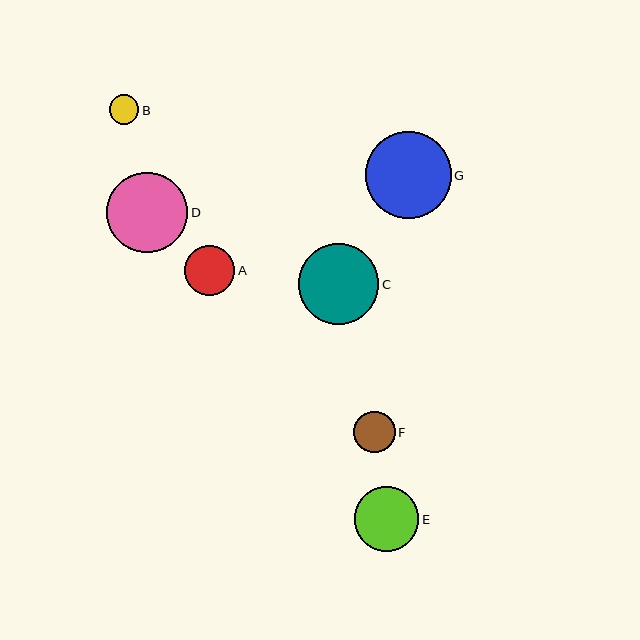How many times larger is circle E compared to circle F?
Circle E is approximately 1.6 times the size of circle F.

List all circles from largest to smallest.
From largest to smallest: G, D, C, E, A, F, B.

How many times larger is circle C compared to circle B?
Circle C is approximately 2.8 times the size of circle B.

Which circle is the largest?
Circle G is the largest with a size of approximately 86 pixels.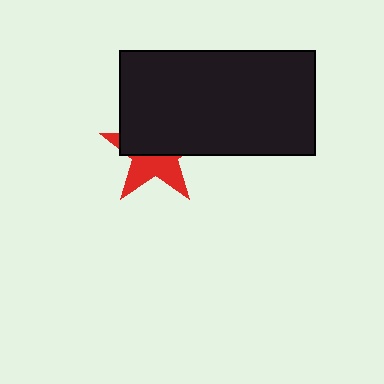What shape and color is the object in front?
The object in front is a black rectangle.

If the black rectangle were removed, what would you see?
You would see the complete red star.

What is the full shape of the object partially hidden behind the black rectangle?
The partially hidden object is a red star.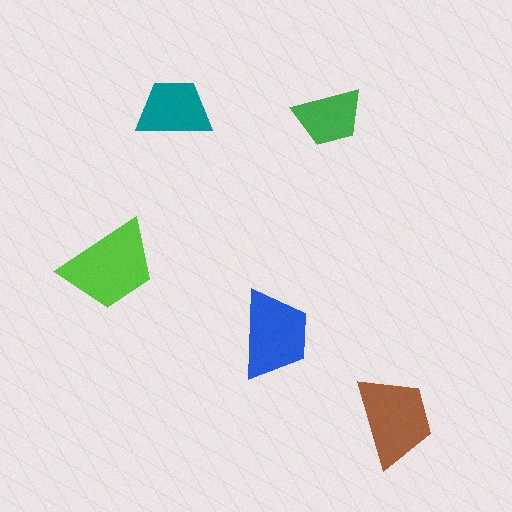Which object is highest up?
The teal trapezoid is topmost.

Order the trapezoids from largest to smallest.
the lime one, the brown one, the blue one, the teal one, the green one.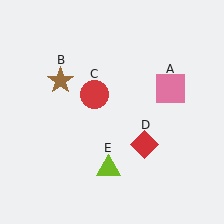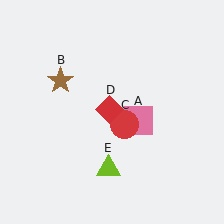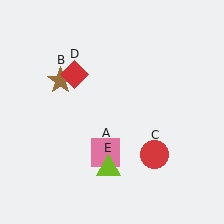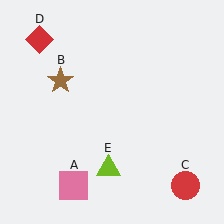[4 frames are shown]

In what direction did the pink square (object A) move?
The pink square (object A) moved down and to the left.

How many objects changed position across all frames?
3 objects changed position: pink square (object A), red circle (object C), red diamond (object D).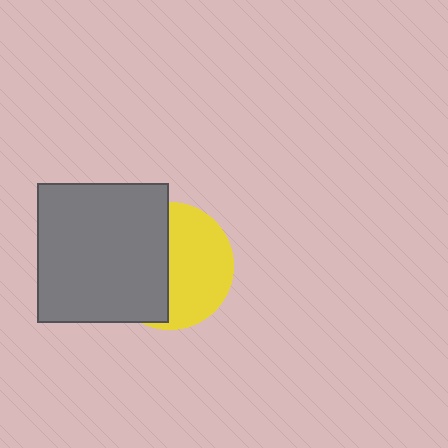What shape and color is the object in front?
The object in front is a gray rectangle.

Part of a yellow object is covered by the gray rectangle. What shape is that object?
It is a circle.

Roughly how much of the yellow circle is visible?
About half of it is visible (roughly 51%).